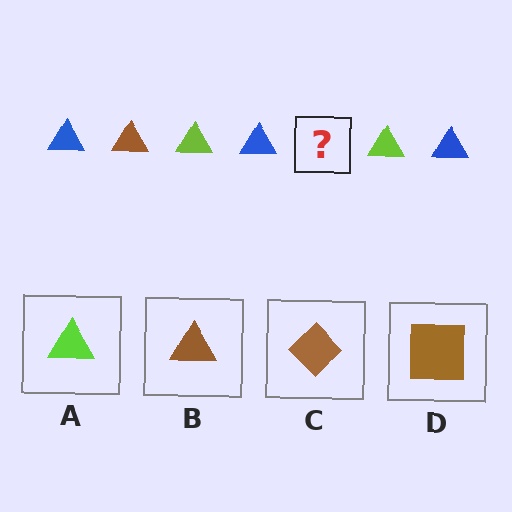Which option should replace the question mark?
Option B.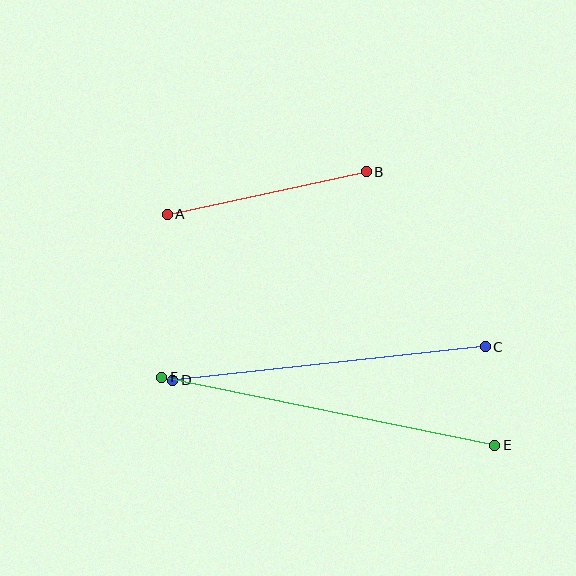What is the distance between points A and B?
The distance is approximately 203 pixels.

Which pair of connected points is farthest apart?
Points E and F are farthest apart.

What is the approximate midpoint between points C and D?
The midpoint is at approximately (329, 363) pixels.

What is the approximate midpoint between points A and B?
The midpoint is at approximately (267, 193) pixels.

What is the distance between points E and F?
The distance is approximately 340 pixels.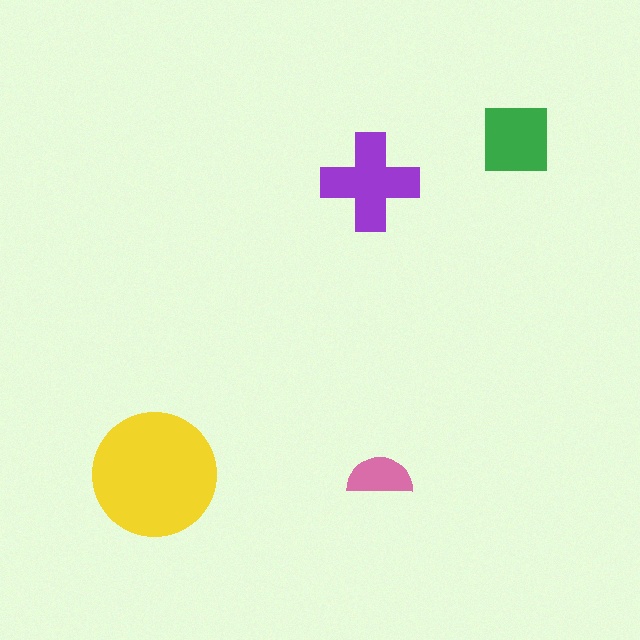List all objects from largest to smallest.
The yellow circle, the purple cross, the green square, the pink semicircle.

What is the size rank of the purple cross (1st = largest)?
2nd.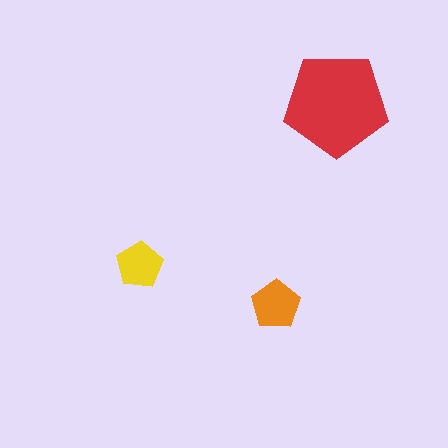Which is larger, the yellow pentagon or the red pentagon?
The red one.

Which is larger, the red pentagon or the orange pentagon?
The red one.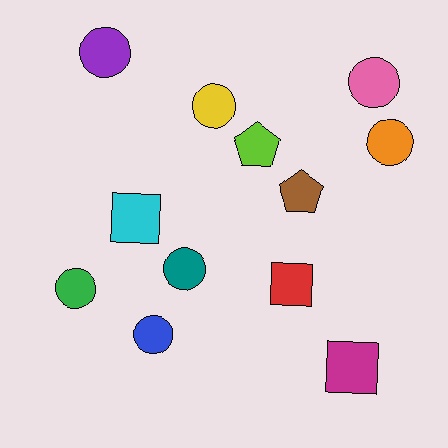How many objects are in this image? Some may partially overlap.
There are 12 objects.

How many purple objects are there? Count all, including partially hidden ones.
There is 1 purple object.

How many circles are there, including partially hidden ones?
There are 7 circles.